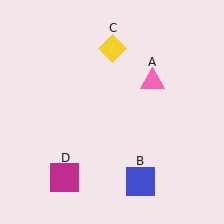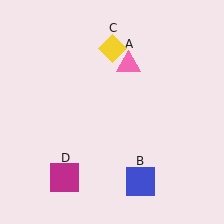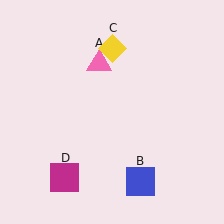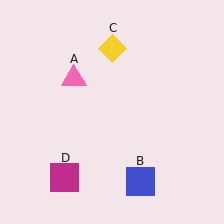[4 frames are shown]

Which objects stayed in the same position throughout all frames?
Blue square (object B) and yellow diamond (object C) and magenta square (object D) remained stationary.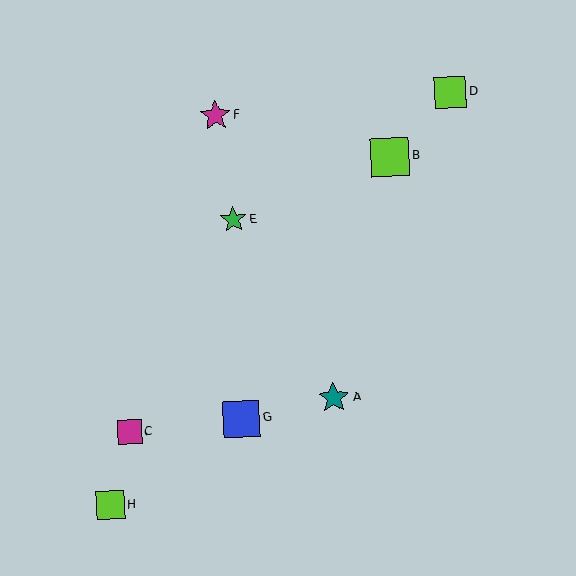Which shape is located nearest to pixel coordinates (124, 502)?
The lime square (labeled H) at (110, 505) is nearest to that location.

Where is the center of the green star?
The center of the green star is at (233, 220).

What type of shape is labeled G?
Shape G is a blue square.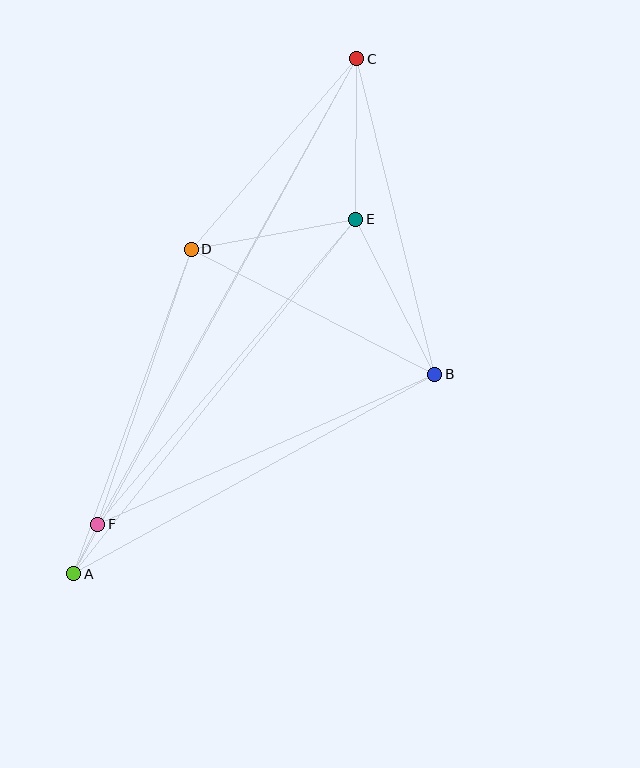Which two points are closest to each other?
Points A and F are closest to each other.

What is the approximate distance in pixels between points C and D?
The distance between C and D is approximately 252 pixels.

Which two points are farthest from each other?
Points A and C are farthest from each other.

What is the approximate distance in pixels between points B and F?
The distance between B and F is approximately 369 pixels.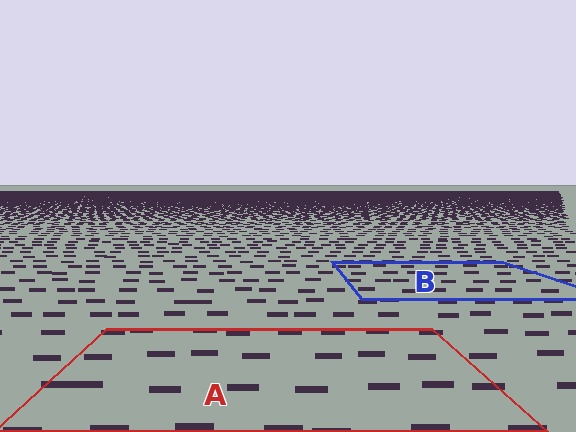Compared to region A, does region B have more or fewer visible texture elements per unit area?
Region B has more texture elements per unit area — they are packed more densely because it is farther away.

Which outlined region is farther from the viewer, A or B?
Region B is farther from the viewer — the texture elements inside it appear smaller and more densely packed.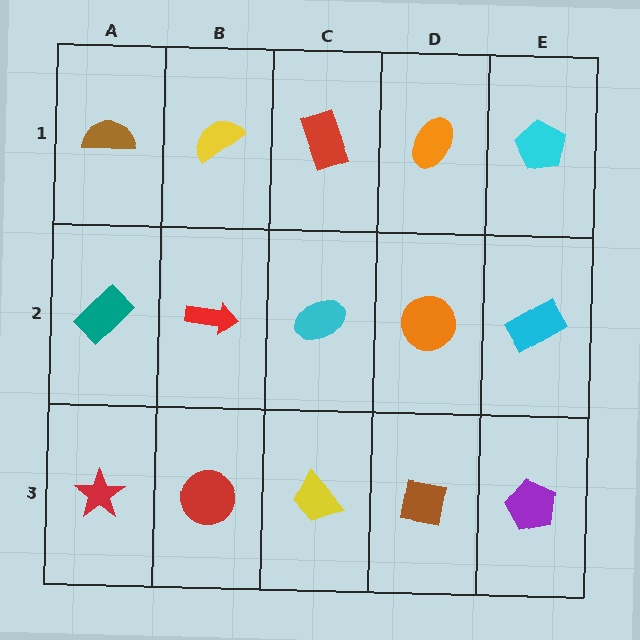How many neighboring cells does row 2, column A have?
3.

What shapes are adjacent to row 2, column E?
A cyan pentagon (row 1, column E), a purple pentagon (row 3, column E), an orange circle (row 2, column D).